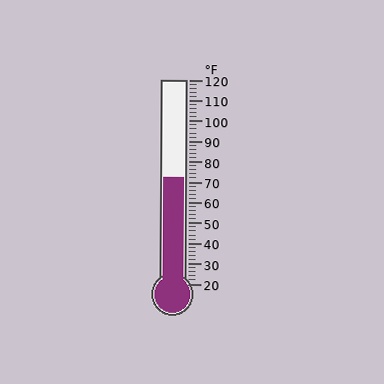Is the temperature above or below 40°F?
The temperature is above 40°F.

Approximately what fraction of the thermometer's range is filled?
The thermometer is filled to approximately 50% of its range.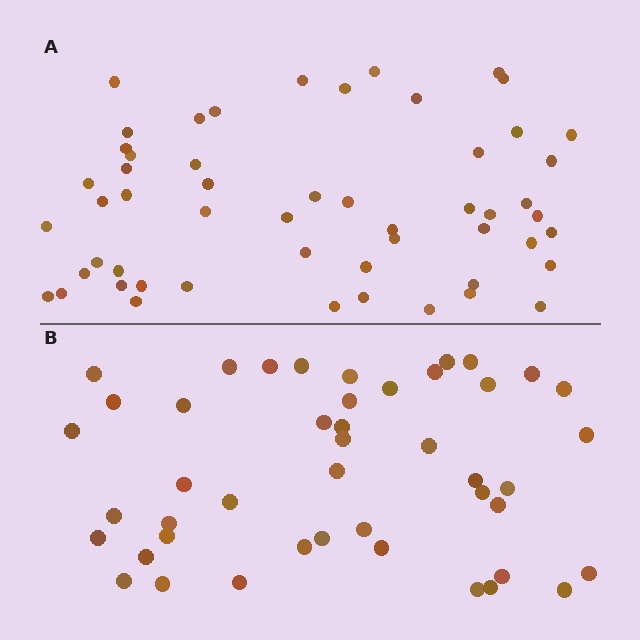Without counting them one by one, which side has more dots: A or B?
Region A (the top region) has more dots.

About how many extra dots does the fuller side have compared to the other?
Region A has roughly 8 or so more dots than region B.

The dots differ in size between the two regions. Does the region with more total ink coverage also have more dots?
No. Region B has more total ink coverage because its dots are larger, but region A actually contains more individual dots. Total area can be misleading — the number of items is what matters here.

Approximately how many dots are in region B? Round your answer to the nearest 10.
About 40 dots. (The exact count is 45, which rounds to 40.)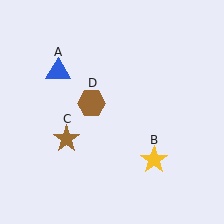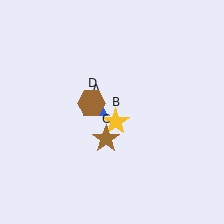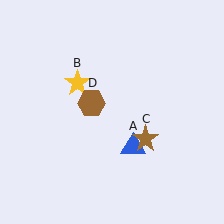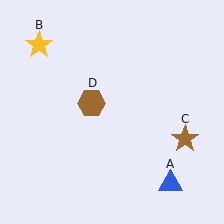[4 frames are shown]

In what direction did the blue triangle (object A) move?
The blue triangle (object A) moved down and to the right.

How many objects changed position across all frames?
3 objects changed position: blue triangle (object A), yellow star (object B), brown star (object C).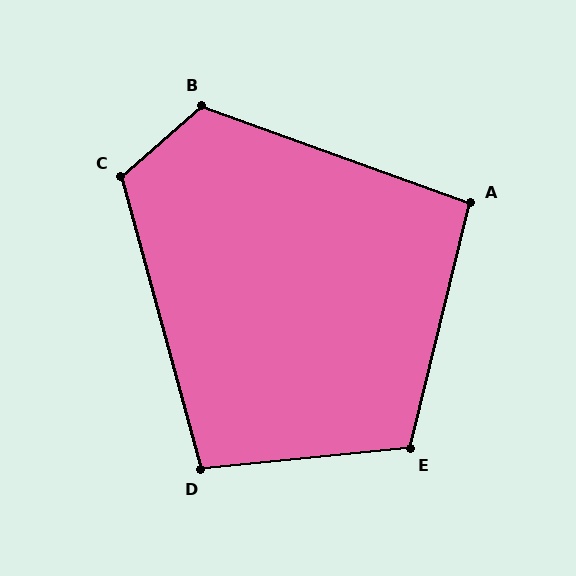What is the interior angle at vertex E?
Approximately 110 degrees (obtuse).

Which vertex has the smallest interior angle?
A, at approximately 96 degrees.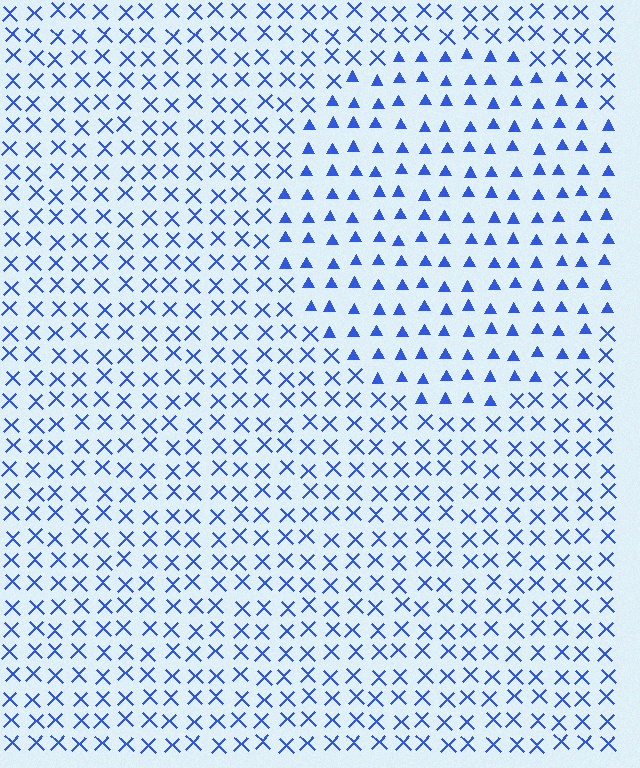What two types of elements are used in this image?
The image uses triangles inside the circle region and X marks outside it.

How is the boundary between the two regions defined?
The boundary is defined by a change in element shape: triangles inside vs. X marks outside. All elements share the same color and spacing.